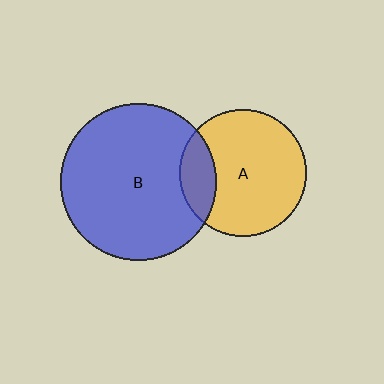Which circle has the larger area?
Circle B (blue).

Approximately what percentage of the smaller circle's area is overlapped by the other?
Approximately 20%.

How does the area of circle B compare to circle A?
Approximately 1.5 times.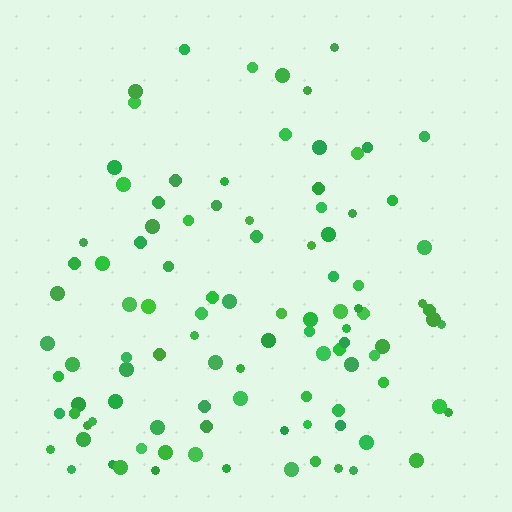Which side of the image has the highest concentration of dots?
The bottom.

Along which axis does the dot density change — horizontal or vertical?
Vertical.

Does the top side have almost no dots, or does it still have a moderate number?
Still a moderate number, just noticeably fewer than the bottom.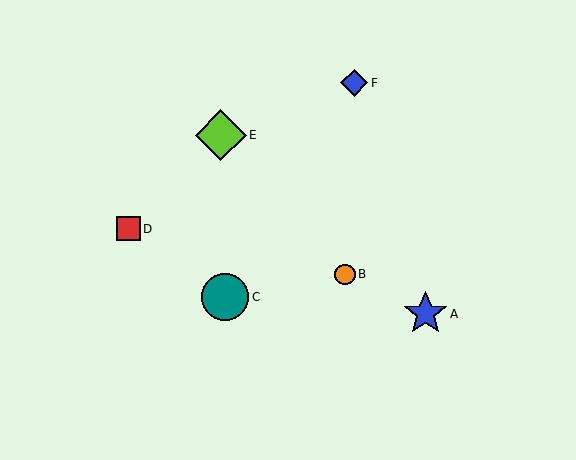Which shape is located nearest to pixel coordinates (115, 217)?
The red square (labeled D) at (128, 229) is nearest to that location.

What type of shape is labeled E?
Shape E is a lime diamond.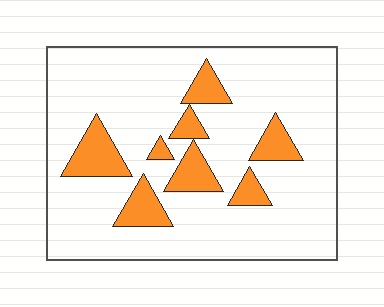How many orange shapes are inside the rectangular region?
8.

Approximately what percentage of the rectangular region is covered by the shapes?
Approximately 15%.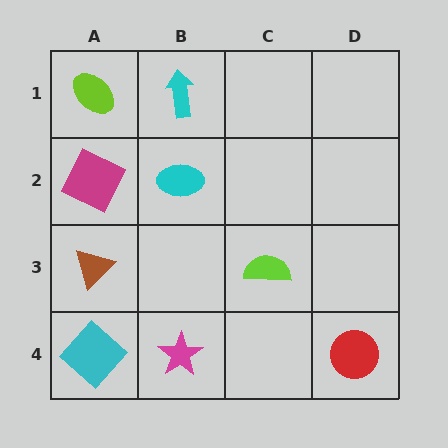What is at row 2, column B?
A cyan ellipse.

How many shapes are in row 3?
2 shapes.